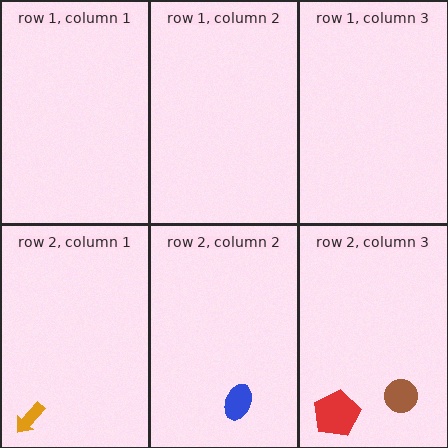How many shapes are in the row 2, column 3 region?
2.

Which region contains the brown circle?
The row 2, column 3 region.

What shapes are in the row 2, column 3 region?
The brown circle, the red pentagon.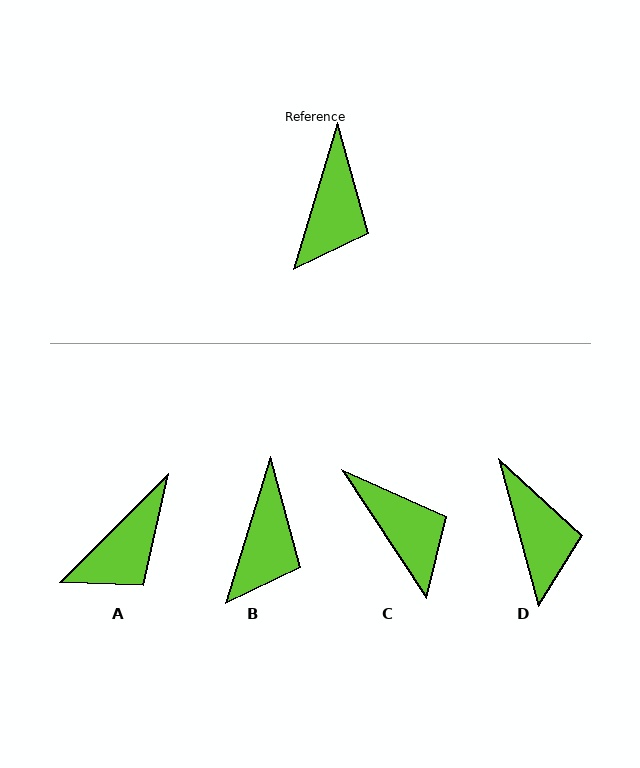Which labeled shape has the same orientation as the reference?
B.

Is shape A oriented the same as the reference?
No, it is off by about 28 degrees.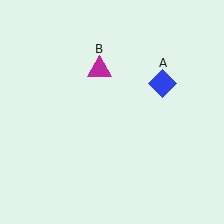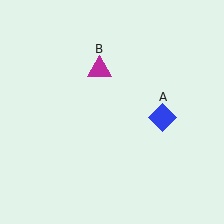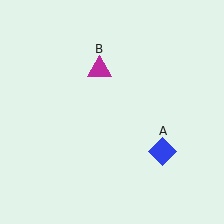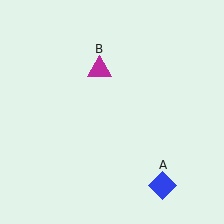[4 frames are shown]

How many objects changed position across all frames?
1 object changed position: blue diamond (object A).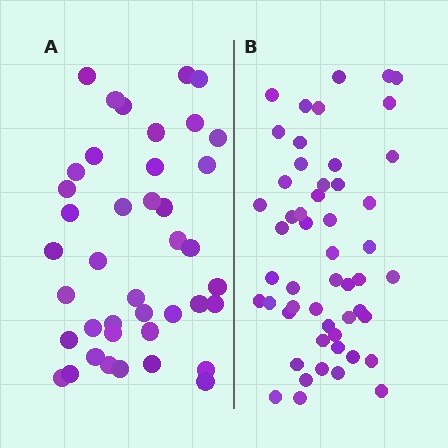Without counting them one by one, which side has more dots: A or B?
Region B (the right region) has more dots.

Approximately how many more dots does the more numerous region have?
Region B has roughly 12 or so more dots than region A.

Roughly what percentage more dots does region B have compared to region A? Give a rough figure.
About 25% more.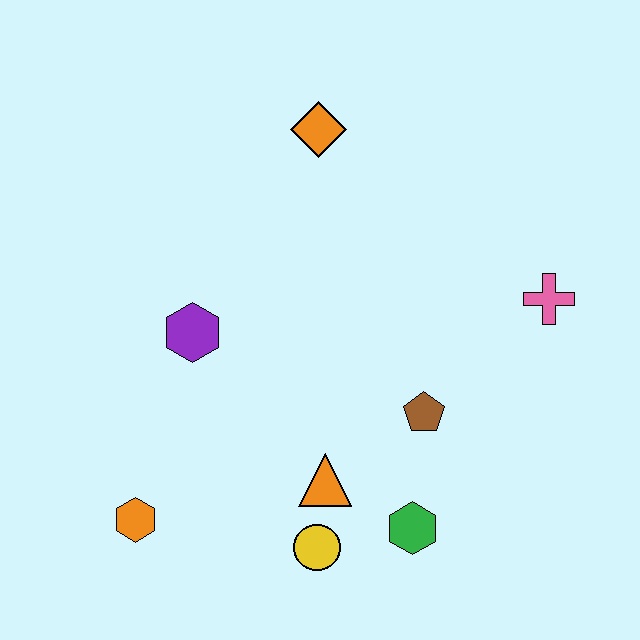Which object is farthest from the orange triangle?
The orange diamond is farthest from the orange triangle.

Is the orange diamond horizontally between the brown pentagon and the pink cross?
No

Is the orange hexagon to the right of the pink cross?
No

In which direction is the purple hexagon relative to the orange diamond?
The purple hexagon is below the orange diamond.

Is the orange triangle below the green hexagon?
No